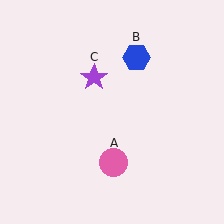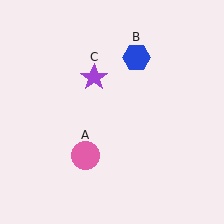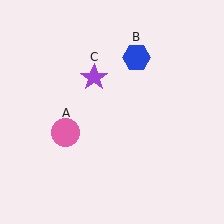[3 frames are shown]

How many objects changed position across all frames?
1 object changed position: pink circle (object A).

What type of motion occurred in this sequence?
The pink circle (object A) rotated clockwise around the center of the scene.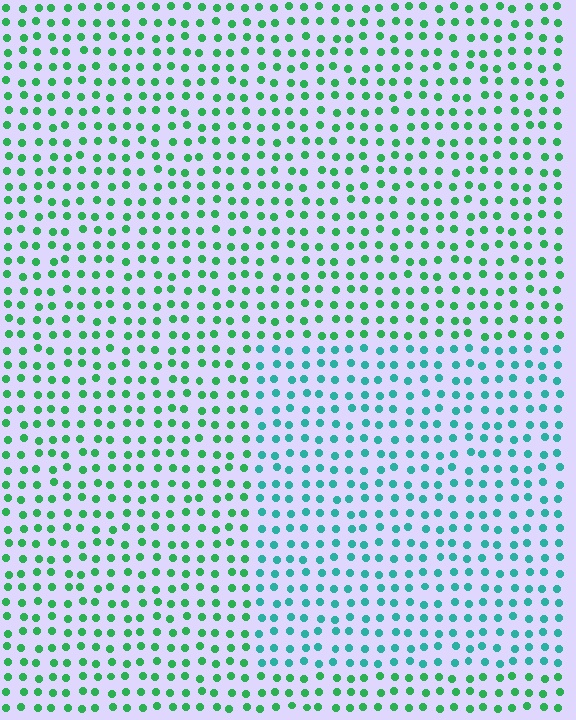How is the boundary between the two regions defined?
The boundary is defined purely by a slight shift in hue (about 35 degrees). Spacing, size, and orientation are identical on both sides.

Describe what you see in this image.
The image is filled with small green elements in a uniform arrangement. A rectangle-shaped region is visible where the elements are tinted to a slightly different hue, forming a subtle color boundary.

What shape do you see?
I see a rectangle.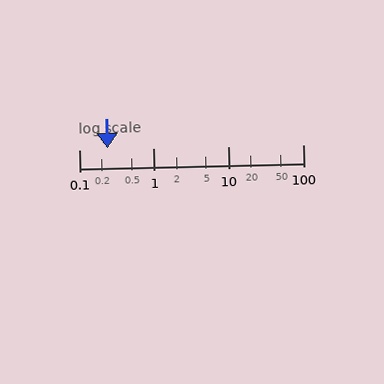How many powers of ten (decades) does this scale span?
The scale spans 3 decades, from 0.1 to 100.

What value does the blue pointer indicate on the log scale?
The pointer indicates approximately 0.24.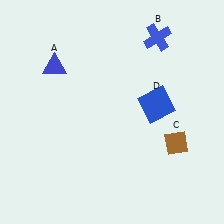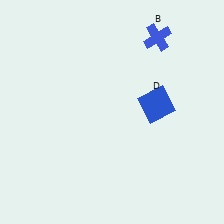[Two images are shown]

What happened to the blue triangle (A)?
The blue triangle (A) was removed in Image 2. It was in the top-left area of Image 1.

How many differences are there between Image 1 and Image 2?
There are 2 differences between the two images.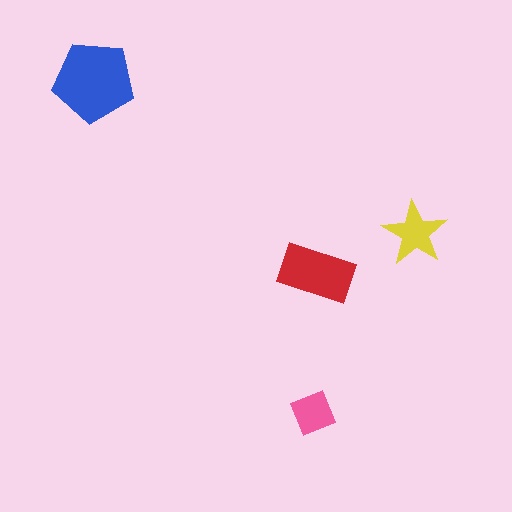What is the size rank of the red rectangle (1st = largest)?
2nd.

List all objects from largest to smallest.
The blue pentagon, the red rectangle, the yellow star, the pink diamond.